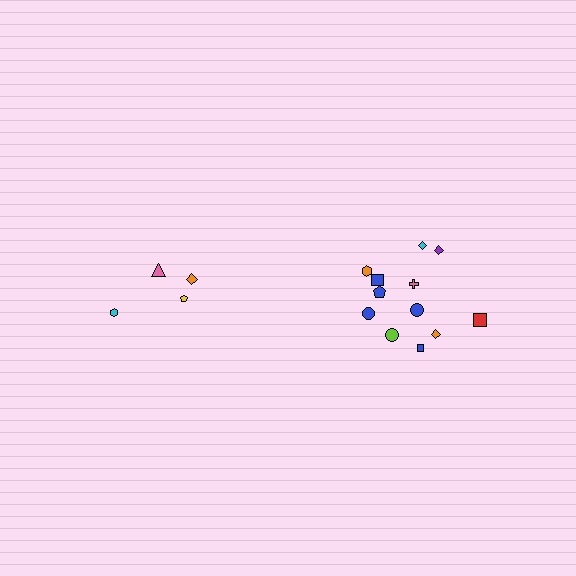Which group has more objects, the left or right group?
The right group.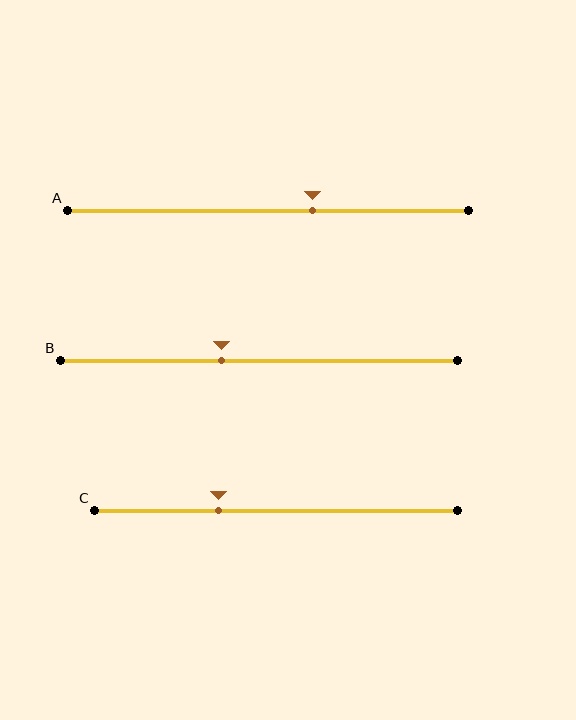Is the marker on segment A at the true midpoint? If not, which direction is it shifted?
No, the marker on segment A is shifted to the right by about 11% of the segment length.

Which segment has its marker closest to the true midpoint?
Segment B has its marker closest to the true midpoint.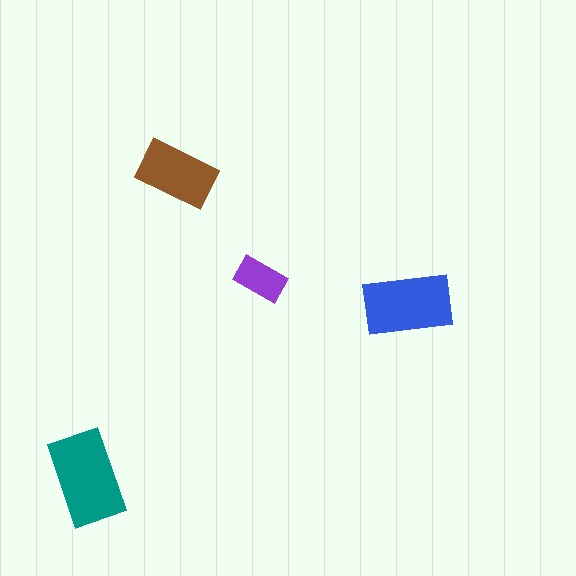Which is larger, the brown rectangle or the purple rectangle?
The brown one.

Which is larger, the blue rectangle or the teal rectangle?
The teal one.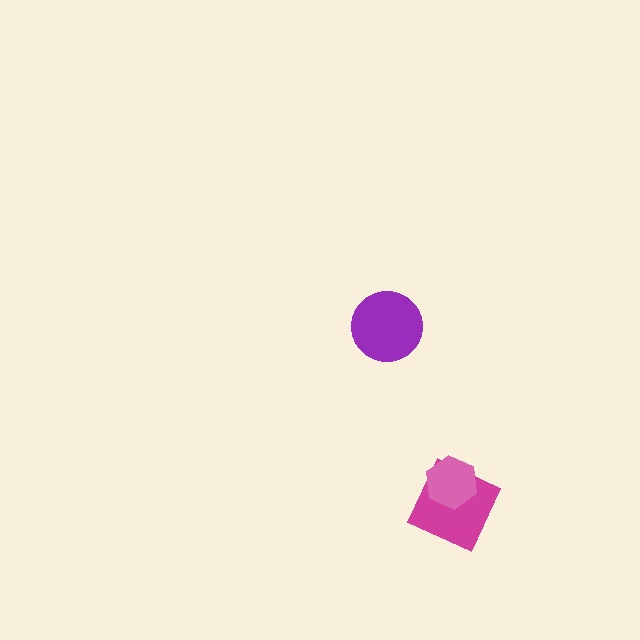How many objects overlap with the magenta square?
1 object overlaps with the magenta square.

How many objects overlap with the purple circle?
0 objects overlap with the purple circle.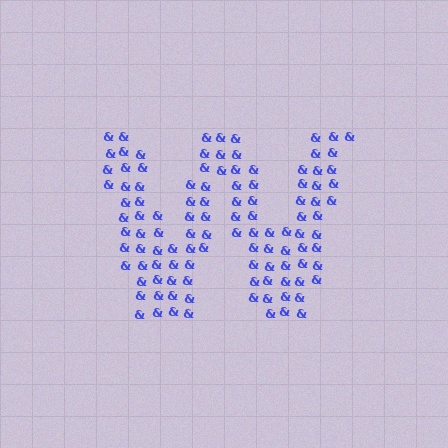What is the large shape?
The large shape is the letter W.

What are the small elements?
The small elements are ampersands.